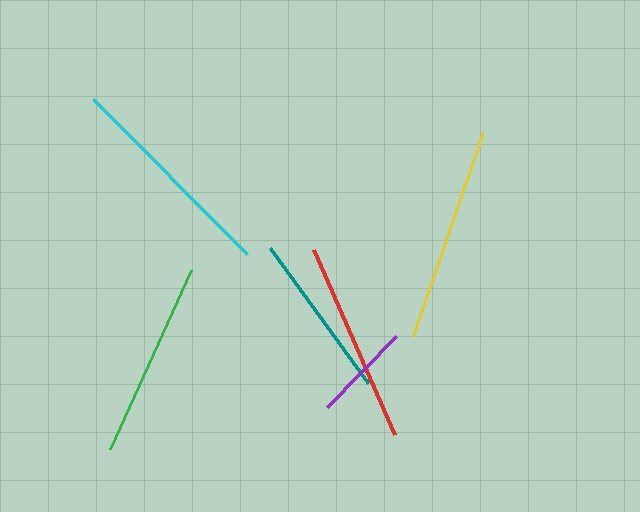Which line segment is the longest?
The cyan line is the longest at approximately 218 pixels.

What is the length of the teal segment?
The teal segment is approximately 167 pixels long.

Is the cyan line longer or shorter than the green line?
The cyan line is longer than the green line.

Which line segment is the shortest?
The purple line is the shortest at approximately 98 pixels.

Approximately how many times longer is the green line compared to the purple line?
The green line is approximately 2.0 times the length of the purple line.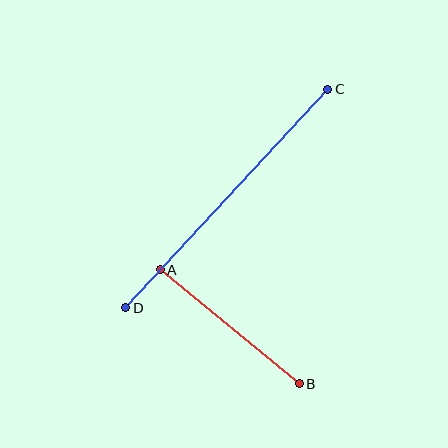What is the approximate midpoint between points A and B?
The midpoint is at approximately (230, 327) pixels.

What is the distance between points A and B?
The distance is approximately 179 pixels.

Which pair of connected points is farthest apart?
Points C and D are farthest apart.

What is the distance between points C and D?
The distance is approximately 297 pixels.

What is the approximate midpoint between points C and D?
The midpoint is at approximately (227, 199) pixels.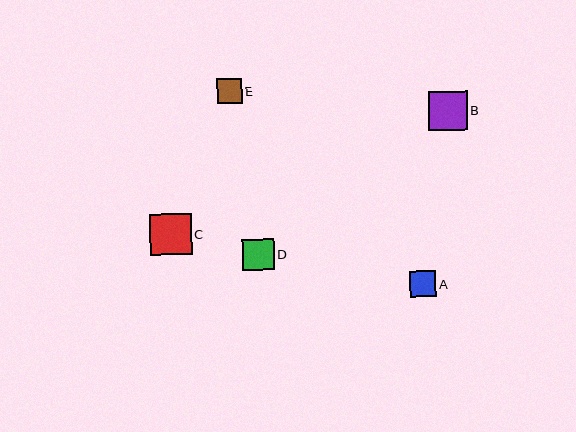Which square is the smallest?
Square E is the smallest with a size of approximately 25 pixels.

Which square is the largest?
Square C is the largest with a size of approximately 42 pixels.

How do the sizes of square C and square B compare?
Square C and square B are approximately the same size.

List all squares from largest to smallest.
From largest to smallest: C, B, D, A, E.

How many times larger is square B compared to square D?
Square B is approximately 1.2 times the size of square D.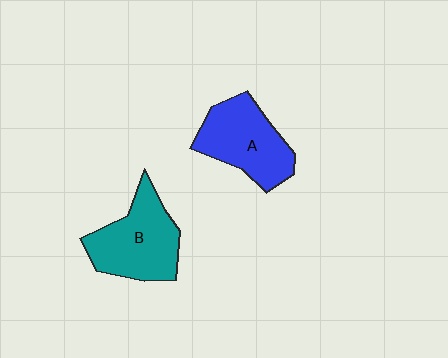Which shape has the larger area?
Shape B (teal).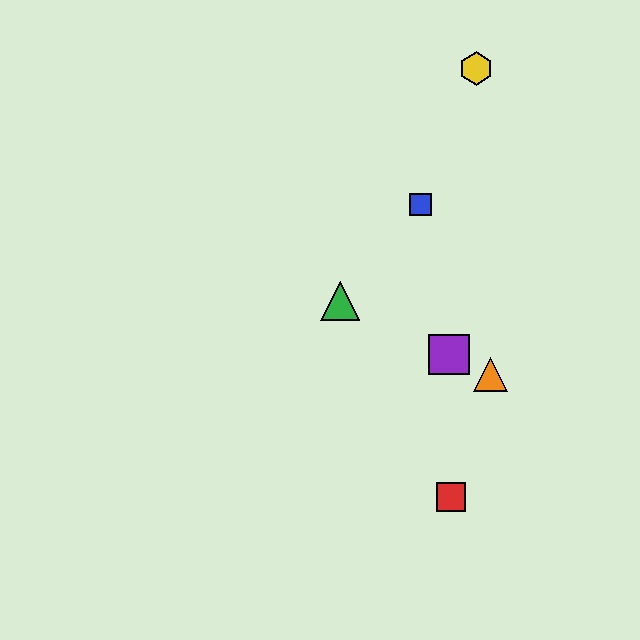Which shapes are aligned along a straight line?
The green triangle, the purple square, the orange triangle are aligned along a straight line.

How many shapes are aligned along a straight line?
3 shapes (the green triangle, the purple square, the orange triangle) are aligned along a straight line.